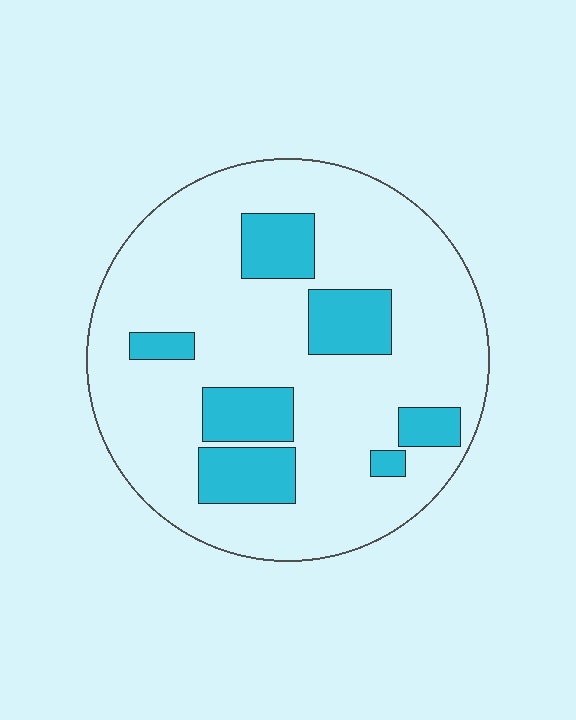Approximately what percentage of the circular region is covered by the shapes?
Approximately 20%.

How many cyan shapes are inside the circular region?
7.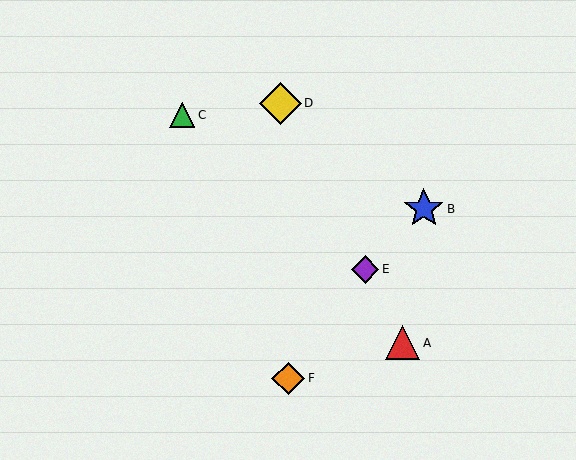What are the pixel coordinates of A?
Object A is at (403, 343).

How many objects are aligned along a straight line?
3 objects (A, D, E) are aligned along a straight line.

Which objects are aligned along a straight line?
Objects A, D, E are aligned along a straight line.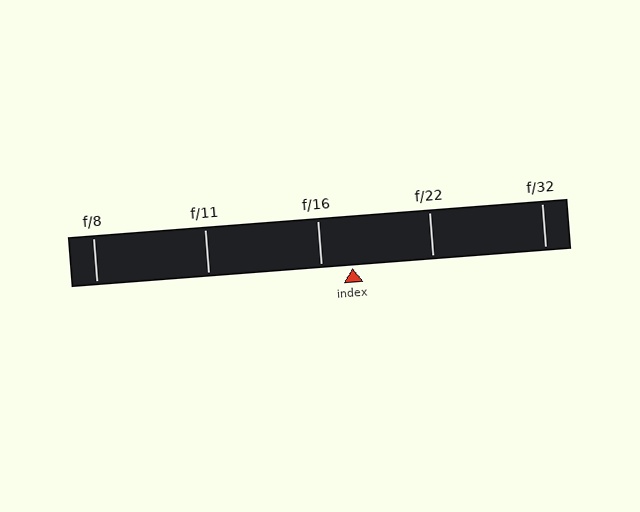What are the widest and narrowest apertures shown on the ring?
The widest aperture shown is f/8 and the narrowest is f/32.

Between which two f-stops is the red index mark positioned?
The index mark is between f/16 and f/22.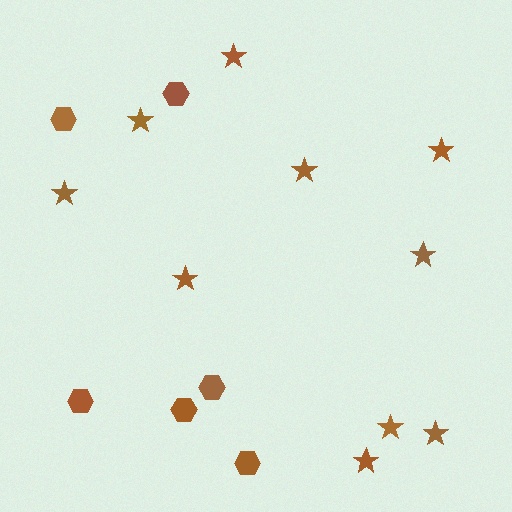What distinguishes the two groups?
There are 2 groups: one group of hexagons (6) and one group of stars (10).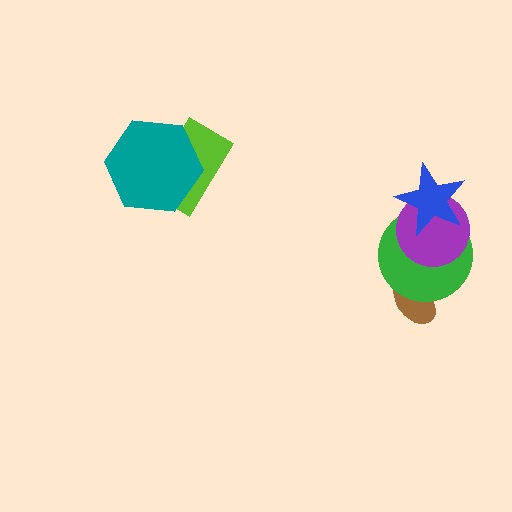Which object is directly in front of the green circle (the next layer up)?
The purple circle is directly in front of the green circle.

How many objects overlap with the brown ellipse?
1 object overlaps with the brown ellipse.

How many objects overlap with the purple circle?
2 objects overlap with the purple circle.